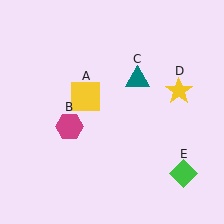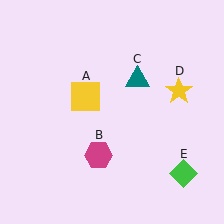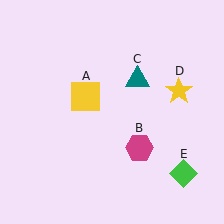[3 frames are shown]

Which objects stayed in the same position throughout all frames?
Yellow square (object A) and teal triangle (object C) and yellow star (object D) and green diamond (object E) remained stationary.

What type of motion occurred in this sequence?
The magenta hexagon (object B) rotated counterclockwise around the center of the scene.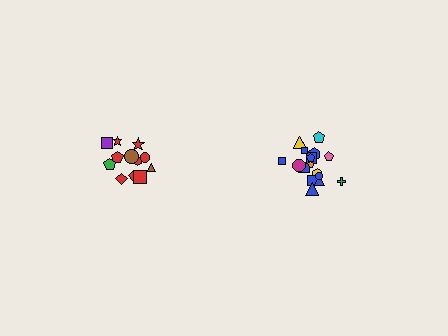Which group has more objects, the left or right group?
The right group.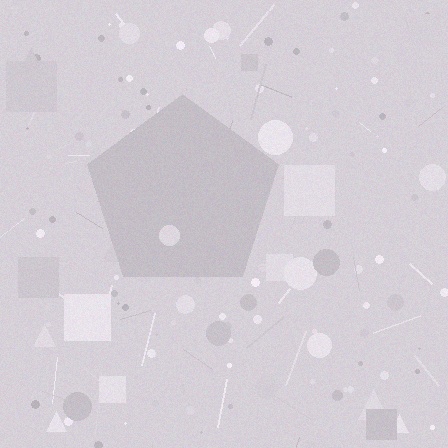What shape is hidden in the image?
A pentagon is hidden in the image.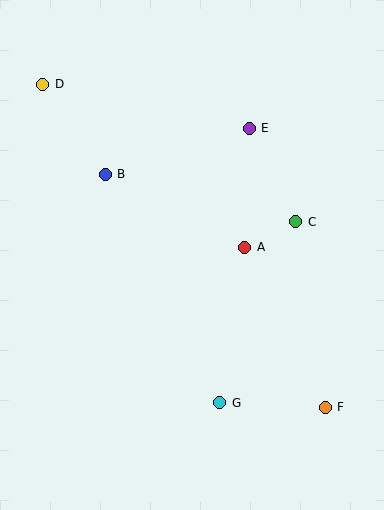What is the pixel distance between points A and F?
The distance between A and F is 179 pixels.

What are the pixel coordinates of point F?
Point F is at (325, 407).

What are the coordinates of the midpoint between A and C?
The midpoint between A and C is at (270, 235).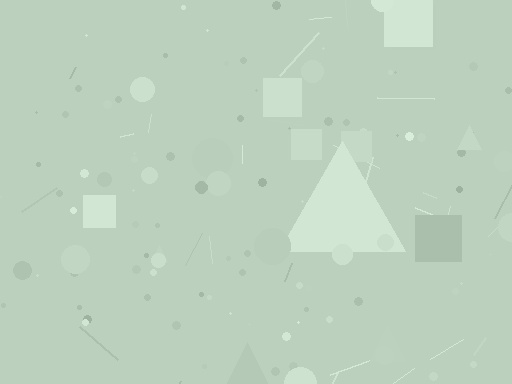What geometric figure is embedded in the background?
A triangle is embedded in the background.